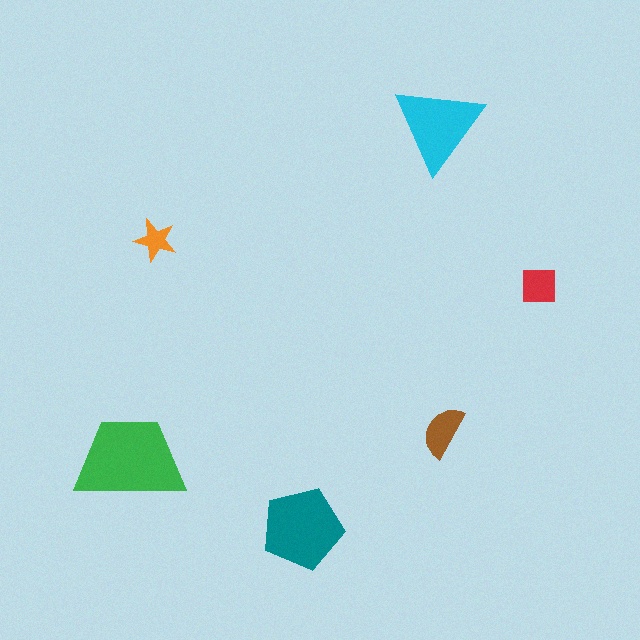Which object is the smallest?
The orange star.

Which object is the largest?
The green trapezoid.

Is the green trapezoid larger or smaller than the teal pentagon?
Larger.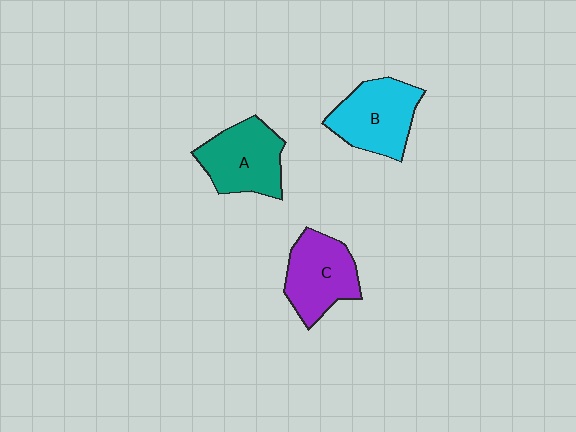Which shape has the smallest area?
Shape C (purple).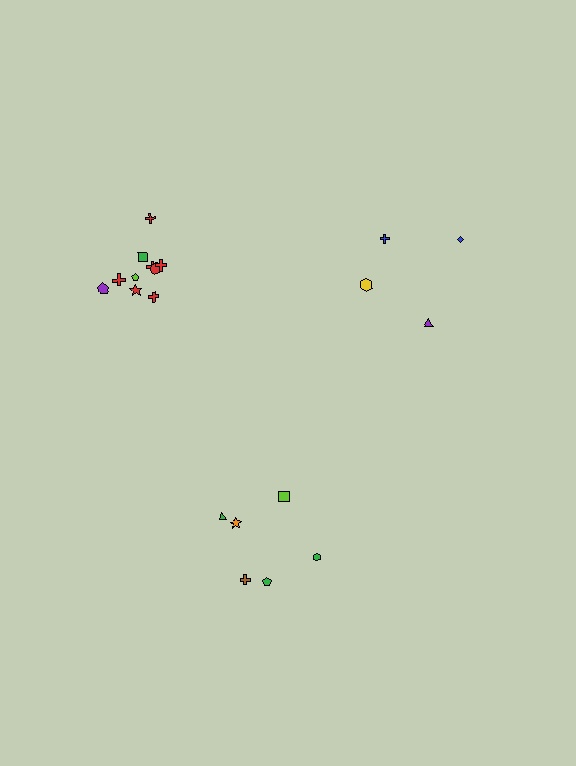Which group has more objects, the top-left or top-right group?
The top-left group.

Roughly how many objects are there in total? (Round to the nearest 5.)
Roughly 20 objects in total.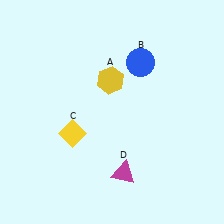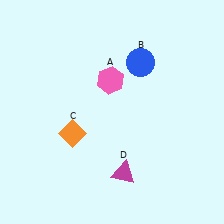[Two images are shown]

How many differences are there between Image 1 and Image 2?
There are 2 differences between the two images.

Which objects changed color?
A changed from yellow to pink. C changed from yellow to orange.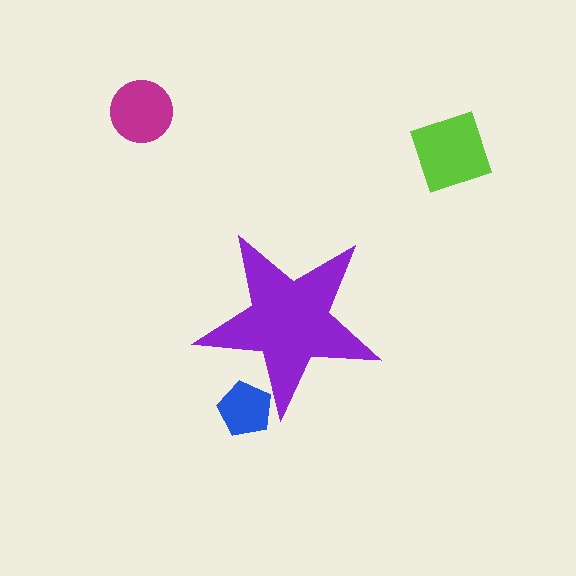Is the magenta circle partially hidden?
No, the magenta circle is fully visible.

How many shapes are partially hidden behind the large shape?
1 shape is partially hidden.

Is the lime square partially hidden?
No, the lime square is fully visible.